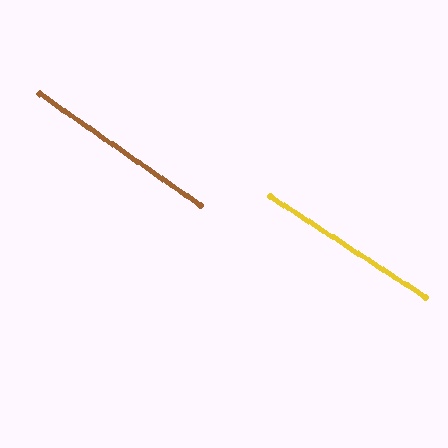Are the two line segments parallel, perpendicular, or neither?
Parallel — their directions differ by only 1.7°.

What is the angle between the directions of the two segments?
Approximately 2 degrees.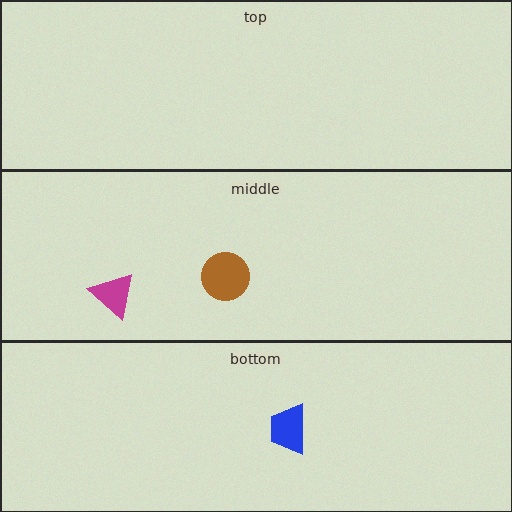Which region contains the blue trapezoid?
The bottom region.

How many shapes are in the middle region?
2.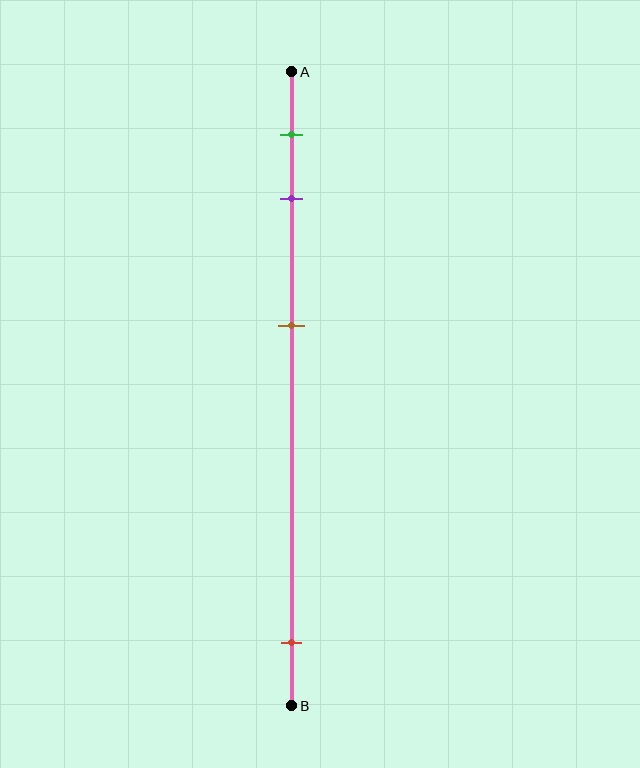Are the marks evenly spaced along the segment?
No, the marks are not evenly spaced.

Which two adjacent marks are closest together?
The green and purple marks are the closest adjacent pair.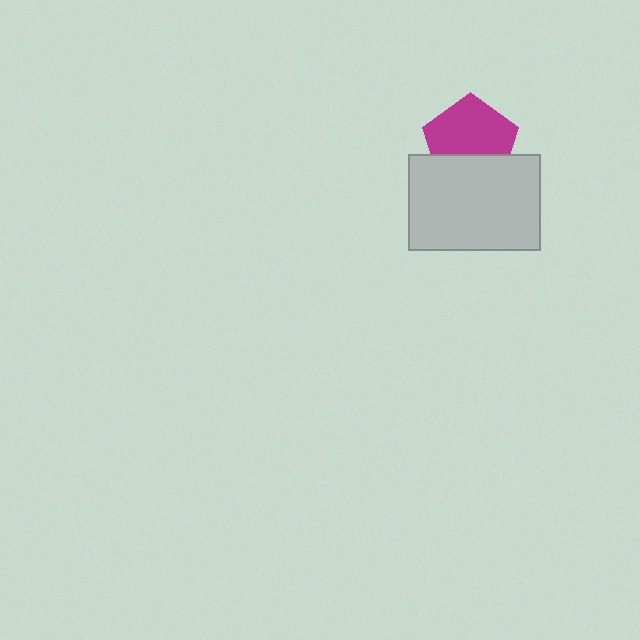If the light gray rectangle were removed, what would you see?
You would see the complete magenta pentagon.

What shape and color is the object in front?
The object in front is a light gray rectangle.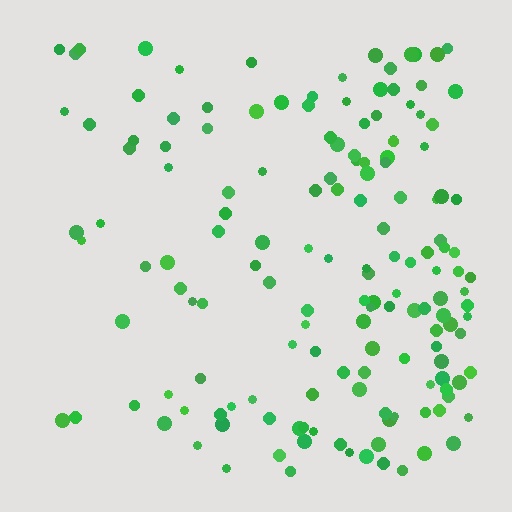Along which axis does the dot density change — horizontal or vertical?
Horizontal.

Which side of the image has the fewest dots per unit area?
The left.